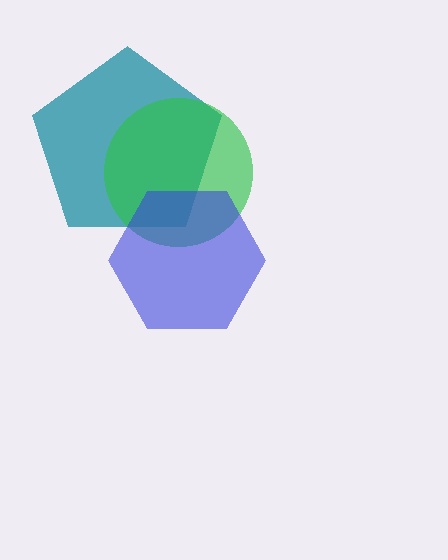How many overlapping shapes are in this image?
There are 3 overlapping shapes in the image.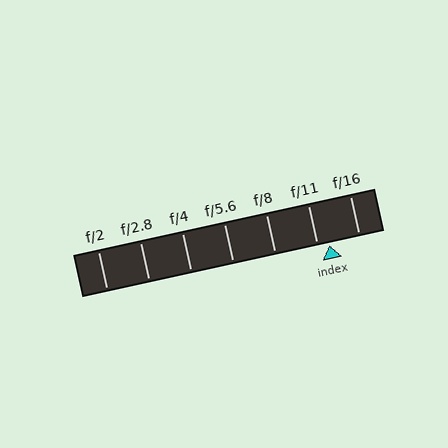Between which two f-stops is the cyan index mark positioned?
The index mark is between f/11 and f/16.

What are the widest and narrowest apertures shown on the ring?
The widest aperture shown is f/2 and the narrowest is f/16.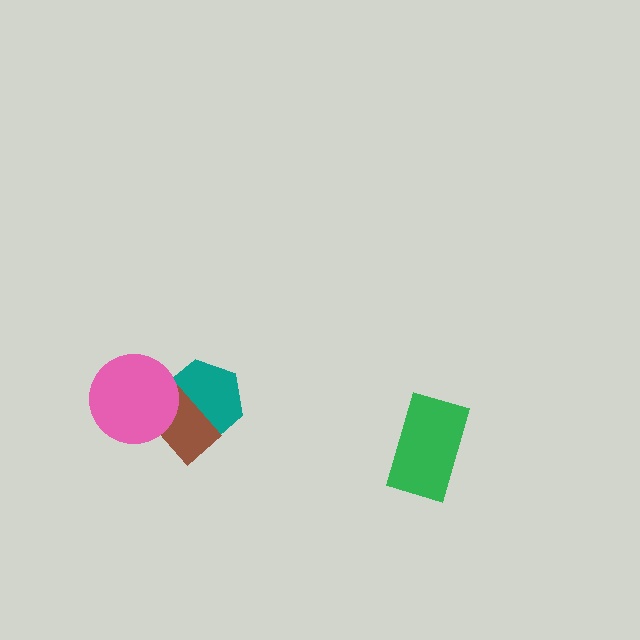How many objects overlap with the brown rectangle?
2 objects overlap with the brown rectangle.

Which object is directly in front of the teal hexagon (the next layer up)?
The brown rectangle is directly in front of the teal hexagon.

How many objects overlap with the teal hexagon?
2 objects overlap with the teal hexagon.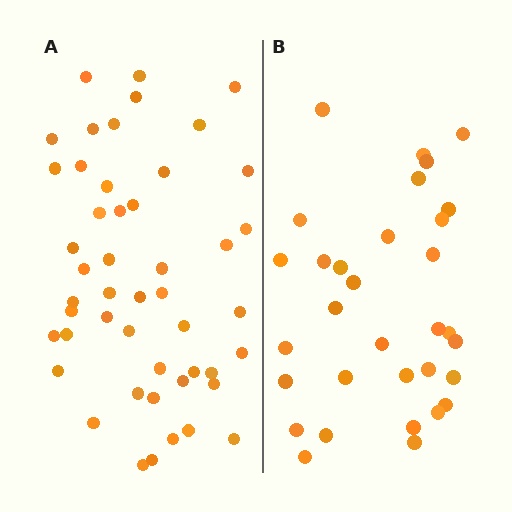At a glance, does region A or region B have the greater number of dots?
Region A (the left region) has more dots.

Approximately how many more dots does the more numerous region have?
Region A has approximately 15 more dots than region B.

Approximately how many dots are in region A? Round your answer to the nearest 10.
About 50 dots. (The exact count is 48, which rounds to 50.)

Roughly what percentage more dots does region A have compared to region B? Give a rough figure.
About 50% more.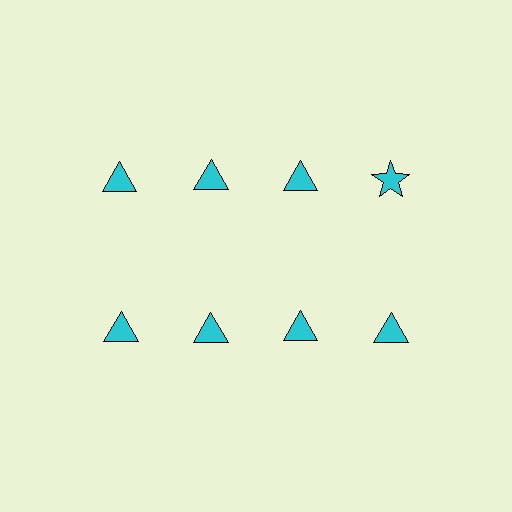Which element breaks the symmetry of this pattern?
The cyan star in the top row, second from right column breaks the symmetry. All other shapes are cyan triangles.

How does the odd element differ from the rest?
It has a different shape: star instead of triangle.